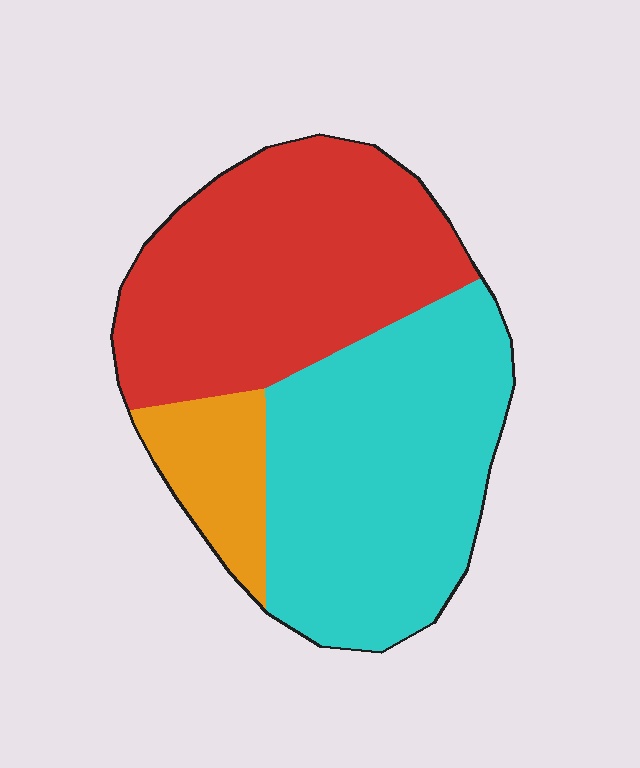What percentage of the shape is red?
Red takes up about two fifths (2/5) of the shape.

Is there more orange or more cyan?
Cyan.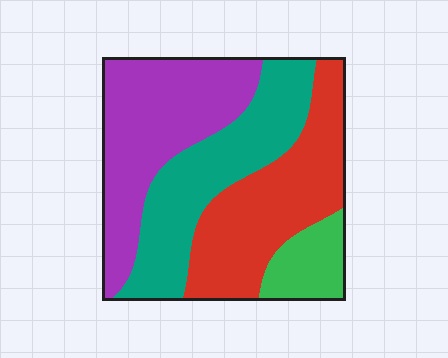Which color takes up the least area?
Green, at roughly 10%.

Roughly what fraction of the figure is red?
Red takes up between a quarter and a half of the figure.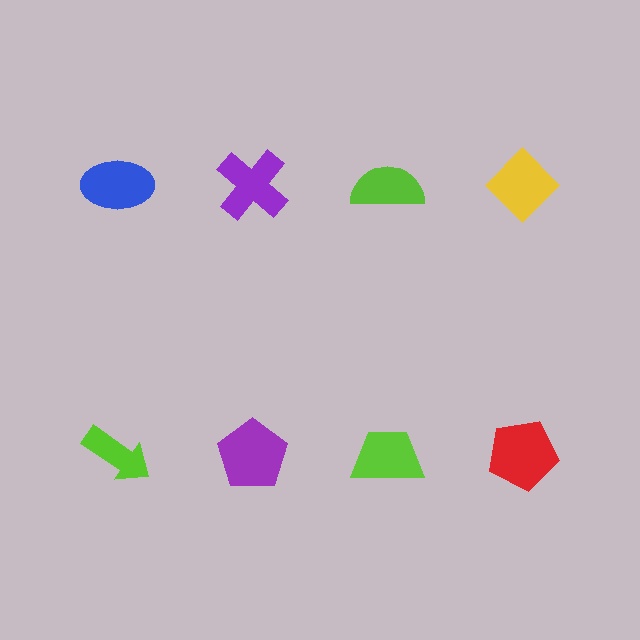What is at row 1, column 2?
A purple cross.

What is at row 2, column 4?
A red pentagon.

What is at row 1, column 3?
A lime semicircle.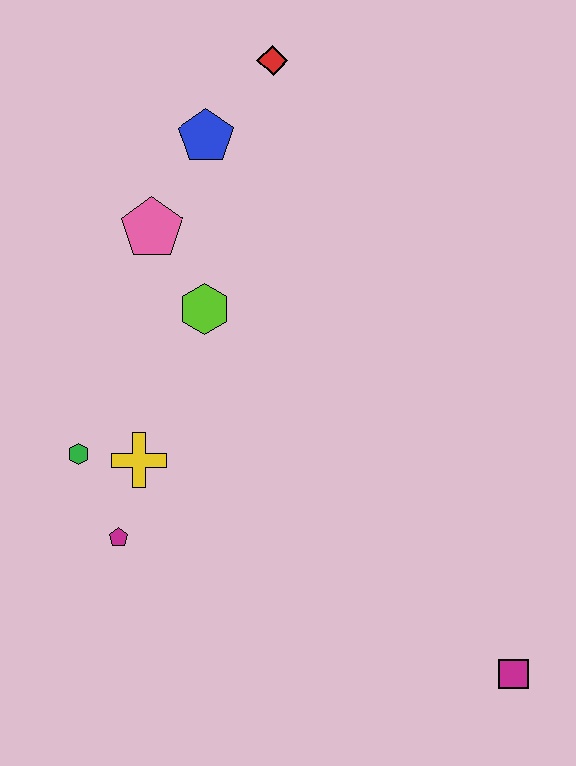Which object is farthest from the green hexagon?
The magenta square is farthest from the green hexagon.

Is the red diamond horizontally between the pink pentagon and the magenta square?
Yes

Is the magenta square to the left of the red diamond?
No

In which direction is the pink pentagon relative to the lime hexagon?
The pink pentagon is above the lime hexagon.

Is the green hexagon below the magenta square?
No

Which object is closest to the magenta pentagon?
The yellow cross is closest to the magenta pentagon.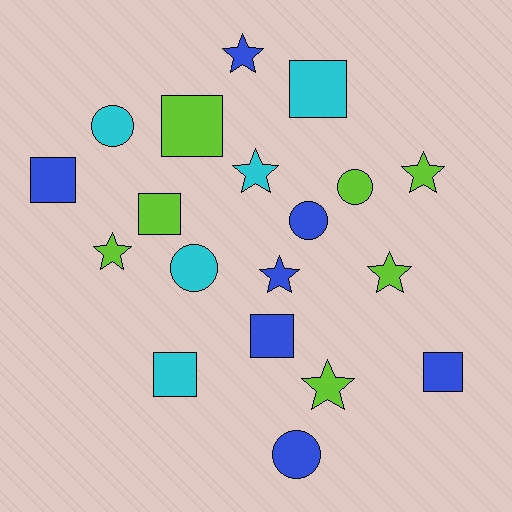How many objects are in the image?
There are 19 objects.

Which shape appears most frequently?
Square, with 7 objects.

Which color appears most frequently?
Blue, with 7 objects.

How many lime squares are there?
There are 2 lime squares.